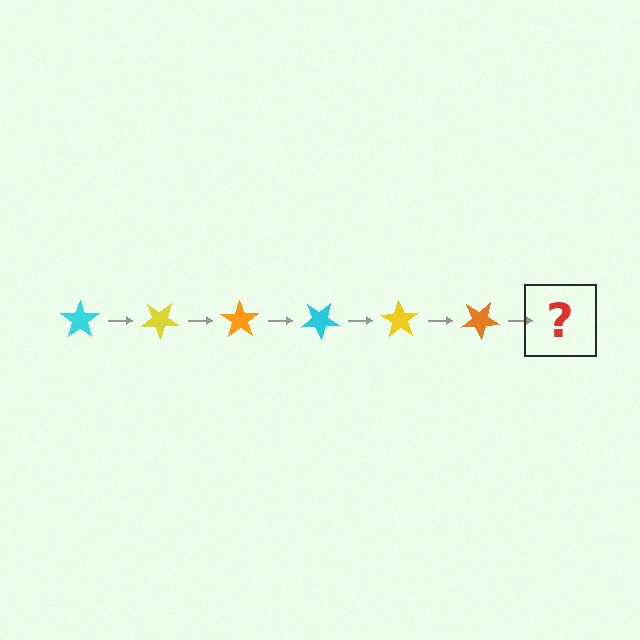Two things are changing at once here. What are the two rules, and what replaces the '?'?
The two rules are that it rotates 35 degrees each step and the color cycles through cyan, yellow, and orange. The '?' should be a cyan star, rotated 210 degrees from the start.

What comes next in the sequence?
The next element should be a cyan star, rotated 210 degrees from the start.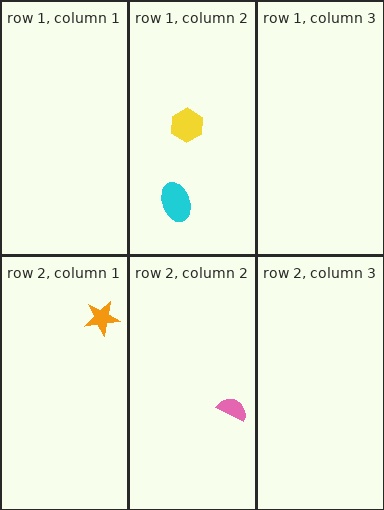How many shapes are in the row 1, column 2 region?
2.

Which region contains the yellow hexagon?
The row 1, column 2 region.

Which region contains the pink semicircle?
The row 2, column 2 region.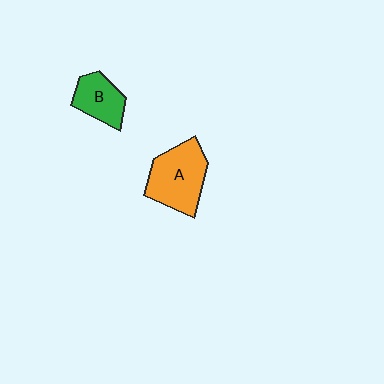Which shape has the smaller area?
Shape B (green).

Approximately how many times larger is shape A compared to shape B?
Approximately 1.6 times.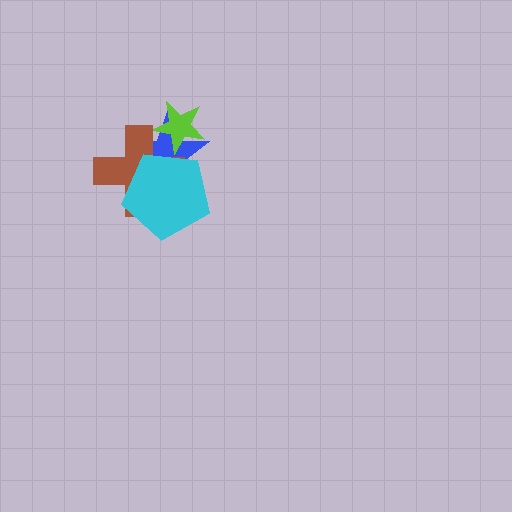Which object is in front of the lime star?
The brown cross is in front of the lime star.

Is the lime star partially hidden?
Yes, it is partially covered by another shape.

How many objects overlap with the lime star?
2 objects overlap with the lime star.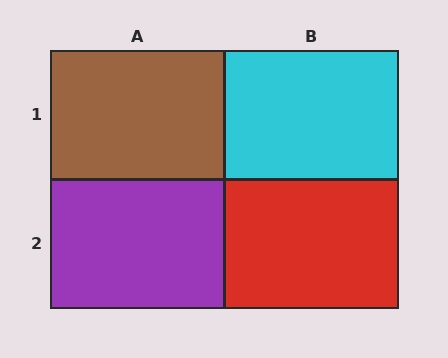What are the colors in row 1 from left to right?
Brown, cyan.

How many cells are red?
1 cell is red.